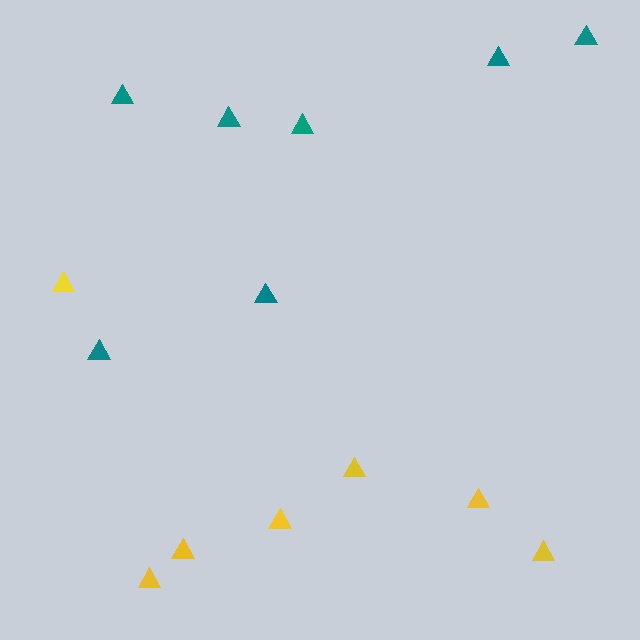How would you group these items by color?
There are 2 groups: one group of yellow triangles (7) and one group of teal triangles (7).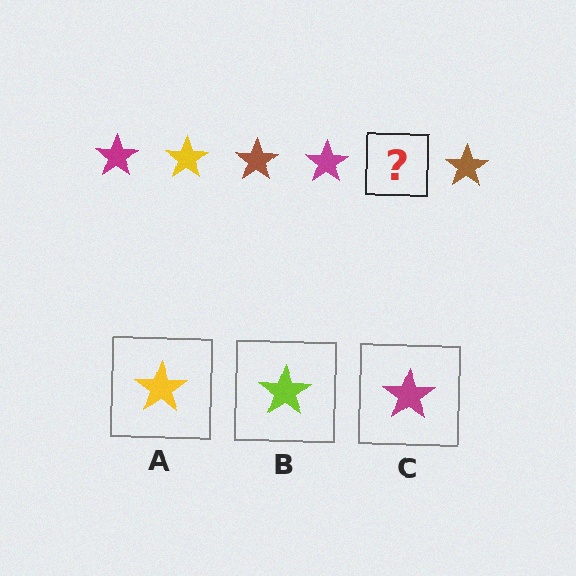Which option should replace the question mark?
Option A.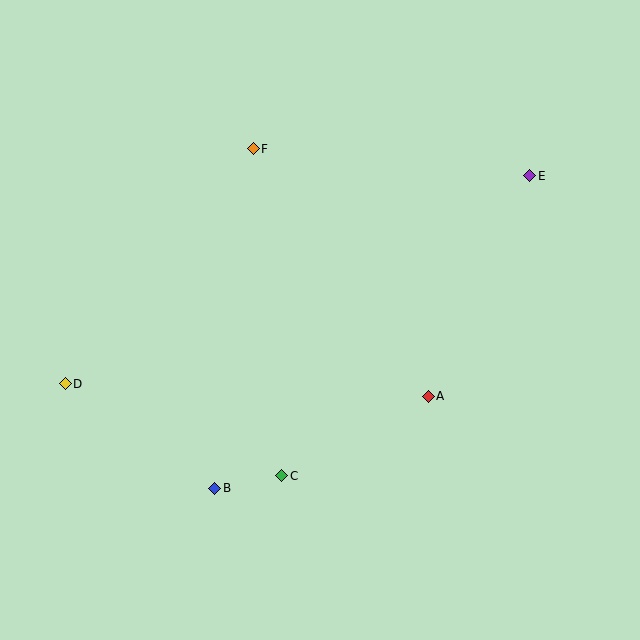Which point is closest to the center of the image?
Point A at (428, 396) is closest to the center.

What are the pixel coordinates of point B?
Point B is at (215, 488).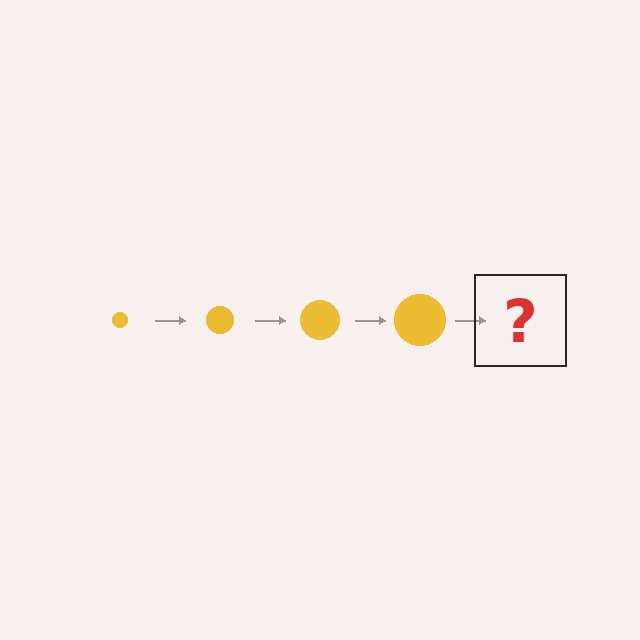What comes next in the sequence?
The next element should be a yellow circle, larger than the previous one.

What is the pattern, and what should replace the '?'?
The pattern is that the circle gets progressively larger each step. The '?' should be a yellow circle, larger than the previous one.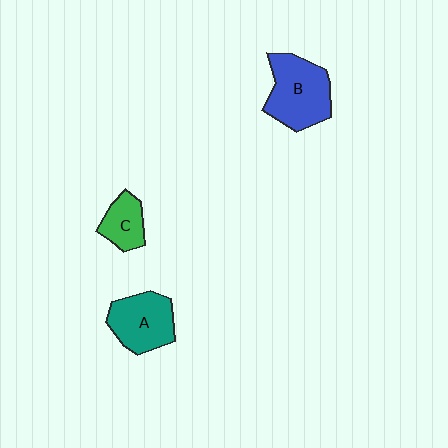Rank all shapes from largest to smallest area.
From largest to smallest: B (blue), A (teal), C (green).